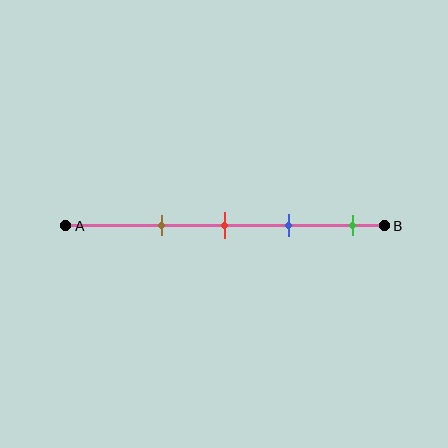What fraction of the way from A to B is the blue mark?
The blue mark is approximately 70% (0.7) of the way from A to B.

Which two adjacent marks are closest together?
The red and blue marks are the closest adjacent pair.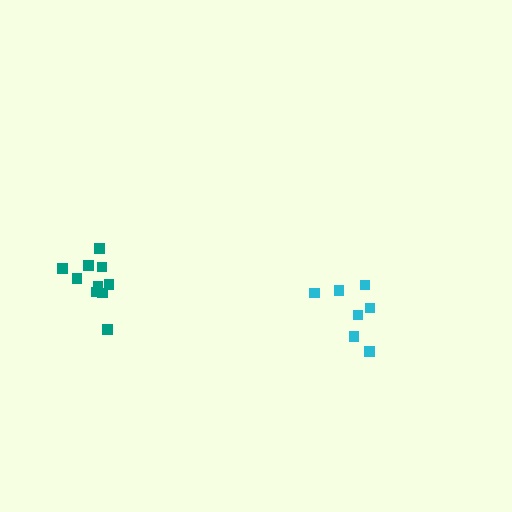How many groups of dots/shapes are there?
There are 2 groups.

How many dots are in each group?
Group 1: 7 dots, Group 2: 10 dots (17 total).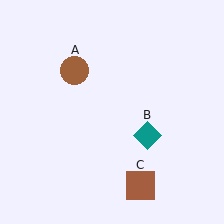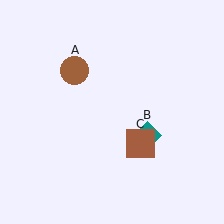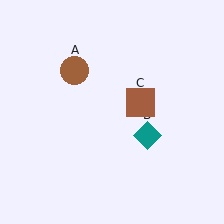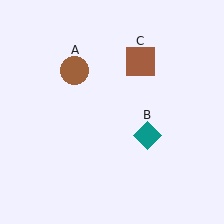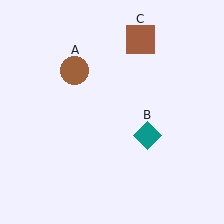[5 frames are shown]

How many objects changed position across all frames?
1 object changed position: brown square (object C).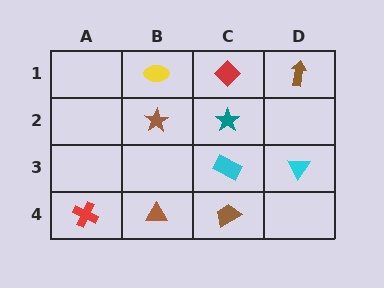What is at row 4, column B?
A brown triangle.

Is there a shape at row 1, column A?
No, that cell is empty.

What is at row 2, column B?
A brown star.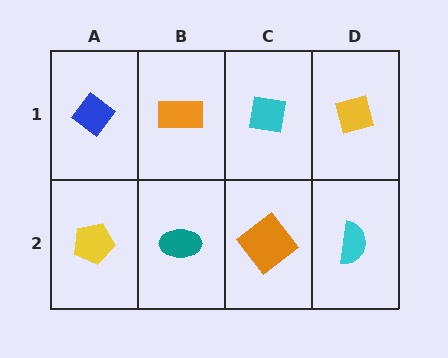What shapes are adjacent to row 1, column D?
A cyan semicircle (row 2, column D), a cyan square (row 1, column C).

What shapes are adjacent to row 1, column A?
A yellow pentagon (row 2, column A), an orange rectangle (row 1, column B).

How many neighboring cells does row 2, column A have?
2.